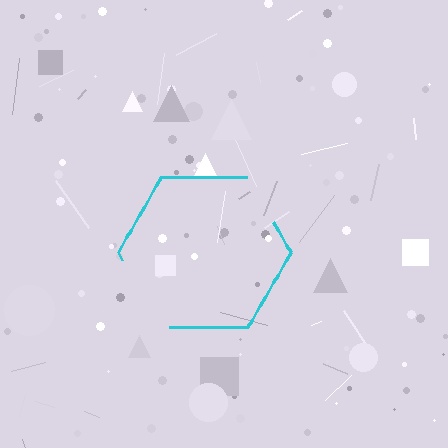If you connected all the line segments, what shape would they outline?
They would outline a hexagon.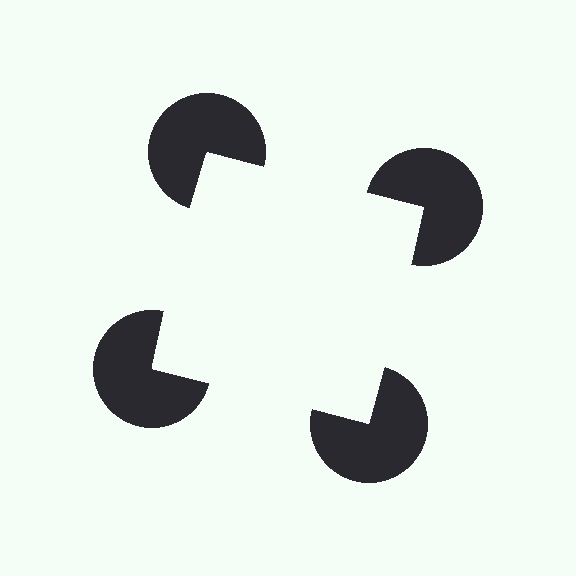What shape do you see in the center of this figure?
An illusory square — its edges are inferred from the aligned wedge cuts in the pac-man discs, not physically drawn.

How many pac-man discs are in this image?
There are 4 — one at each vertex of the illusory square.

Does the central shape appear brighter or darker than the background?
It typically appears slightly brighter than the background, even though no actual brightness change is drawn.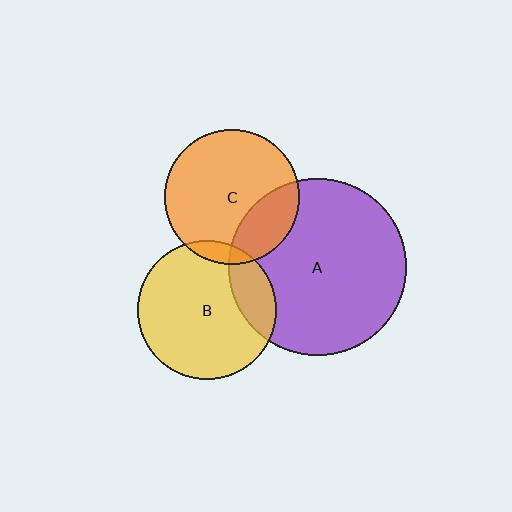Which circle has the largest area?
Circle A (purple).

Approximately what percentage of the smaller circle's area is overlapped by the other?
Approximately 20%.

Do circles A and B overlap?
Yes.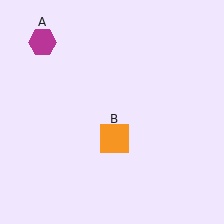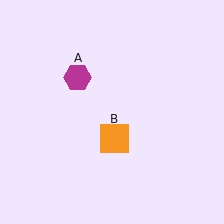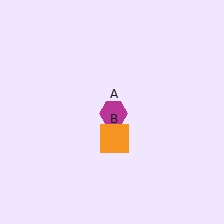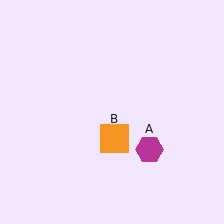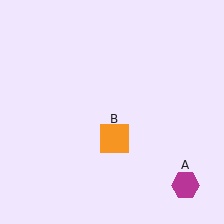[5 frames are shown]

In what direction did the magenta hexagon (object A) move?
The magenta hexagon (object A) moved down and to the right.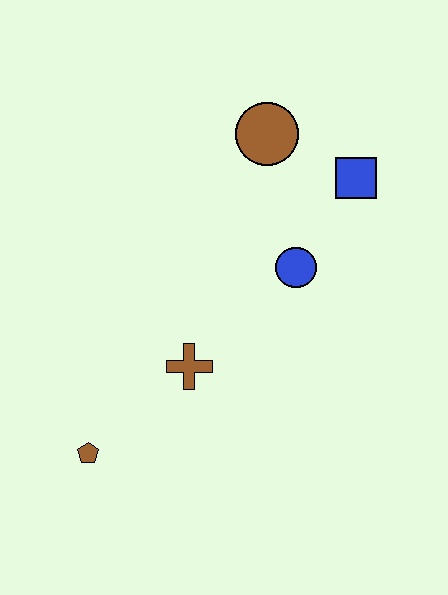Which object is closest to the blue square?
The brown circle is closest to the blue square.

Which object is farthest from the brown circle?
The brown pentagon is farthest from the brown circle.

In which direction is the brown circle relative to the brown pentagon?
The brown circle is above the brown pentagon.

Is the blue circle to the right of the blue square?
No